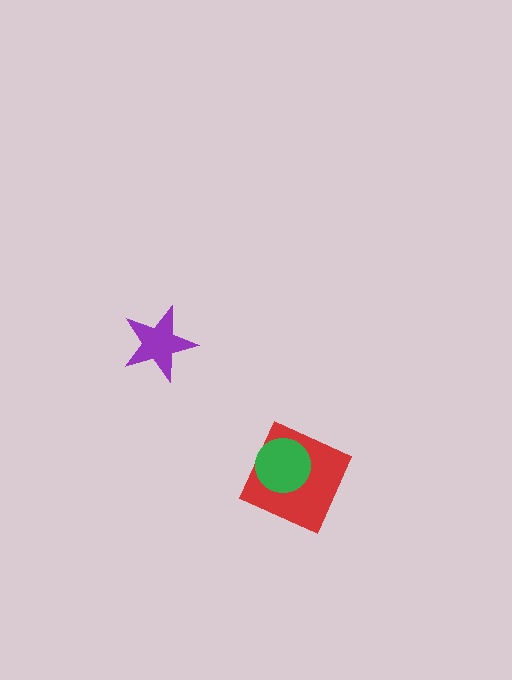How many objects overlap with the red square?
1 object overlaps with the red square.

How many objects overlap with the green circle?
1 object overlaps with the green circle.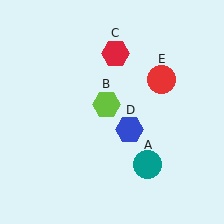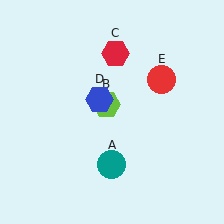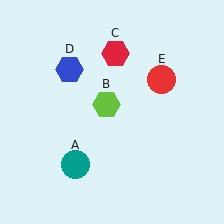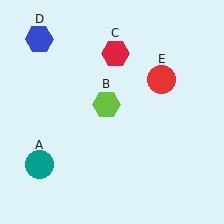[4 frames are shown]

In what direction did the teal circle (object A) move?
The teal circle (object A) moved left.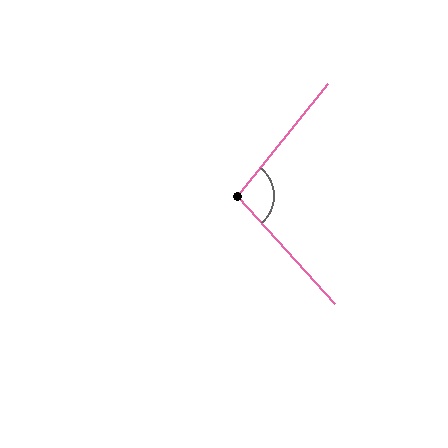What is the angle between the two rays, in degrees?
Approximately 99 degrees.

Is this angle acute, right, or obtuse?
It is obtuse.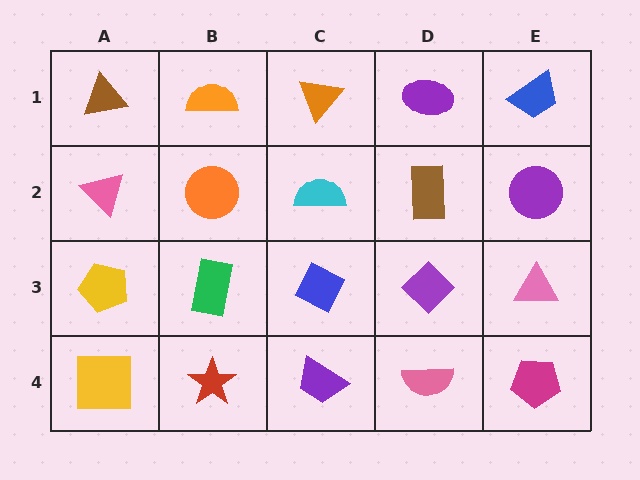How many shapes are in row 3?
5 shapes.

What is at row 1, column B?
An orange semicircle.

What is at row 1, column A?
A brown triangle.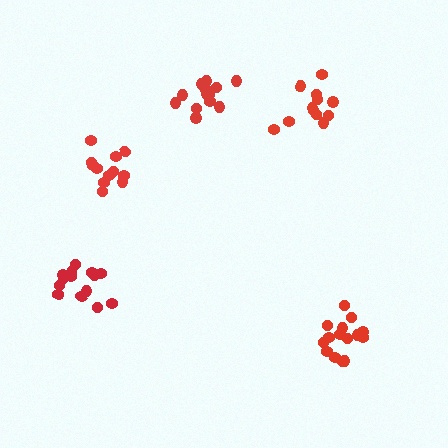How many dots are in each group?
Group 1: 12 dots, Group 2: 15 dots, Group 3: 12 dots, Group 4: 13 dots, Group 5: 14 dots (66 total).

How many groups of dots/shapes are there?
There are 5 groups.